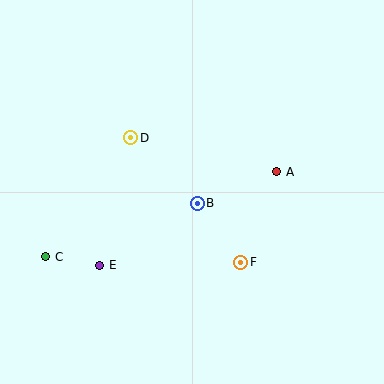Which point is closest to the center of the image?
Point B at (197, 203) is closest to the center.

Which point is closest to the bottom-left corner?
Point C is closest to the bottom-left corner.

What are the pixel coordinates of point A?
Point A is at (277, 172).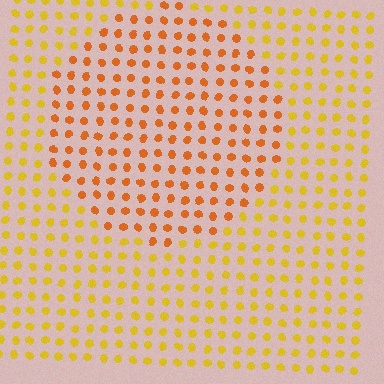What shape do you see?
I see a circle.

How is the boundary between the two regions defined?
The boundary is defined purely by a slight shift in hue (about 28 degrees). Spacing, size, and orientation are identical on both sides.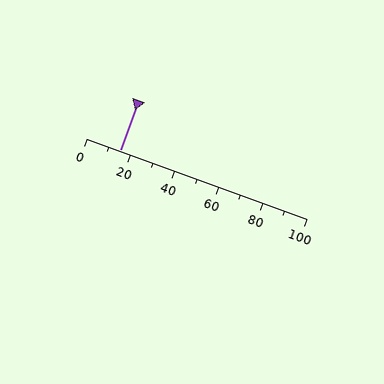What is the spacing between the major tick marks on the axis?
The major ticks are spaced 20 apart.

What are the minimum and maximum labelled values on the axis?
The axis runs from 0 to 100.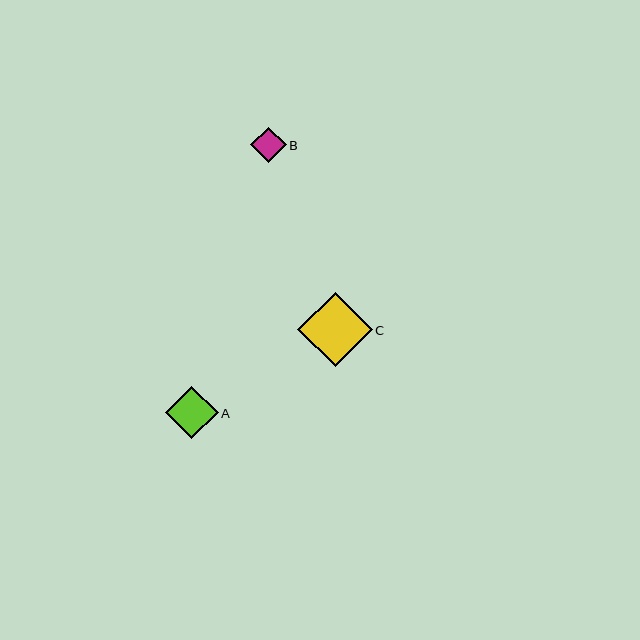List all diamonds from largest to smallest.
From largest to smallest: C, A, B.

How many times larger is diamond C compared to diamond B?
Diamond C is approximately 2.1 times the size of diamond B.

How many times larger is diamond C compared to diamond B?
Diamond C is approximately 2.1 times the size of diamond B.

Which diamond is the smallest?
Diamond B is the smallest with a size of approximately 36 pixels.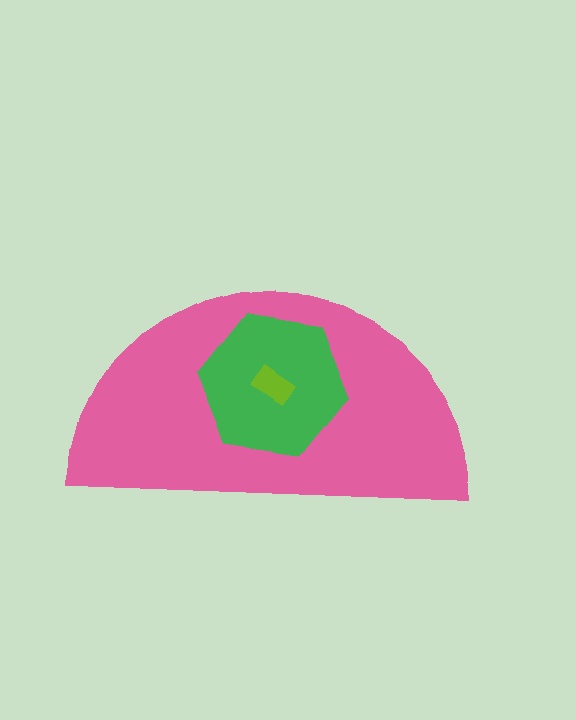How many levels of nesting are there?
3.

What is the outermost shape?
The pink semicircle.